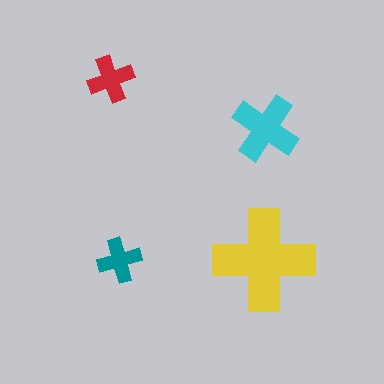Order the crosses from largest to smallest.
the yellow one, the cyan one, the red one, the teal one.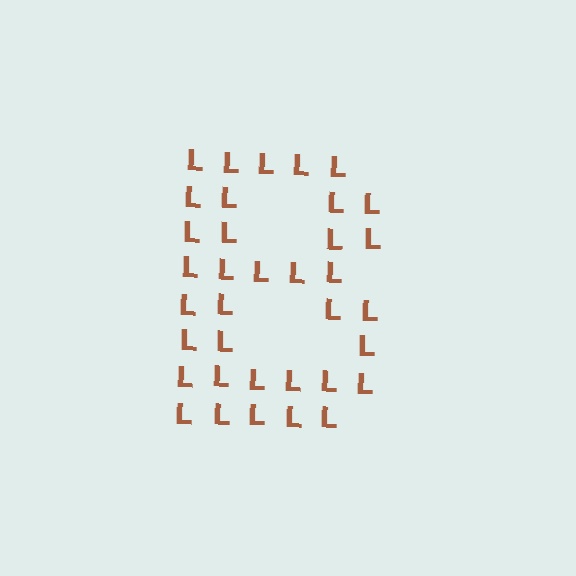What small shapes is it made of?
It is made of small letter L's.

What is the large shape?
The large shape is the letter B.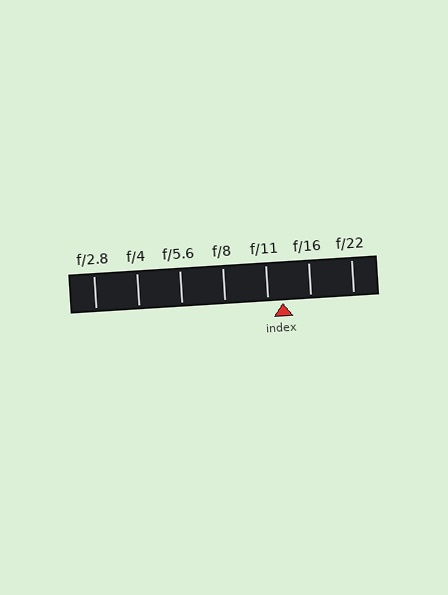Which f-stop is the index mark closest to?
The index mark is closest to f/11.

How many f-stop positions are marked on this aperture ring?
There are 7 f-stop positions marked.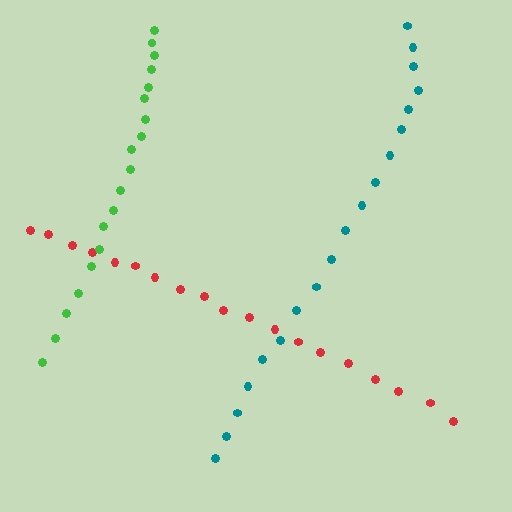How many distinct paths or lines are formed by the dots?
There are 3 distinct paths.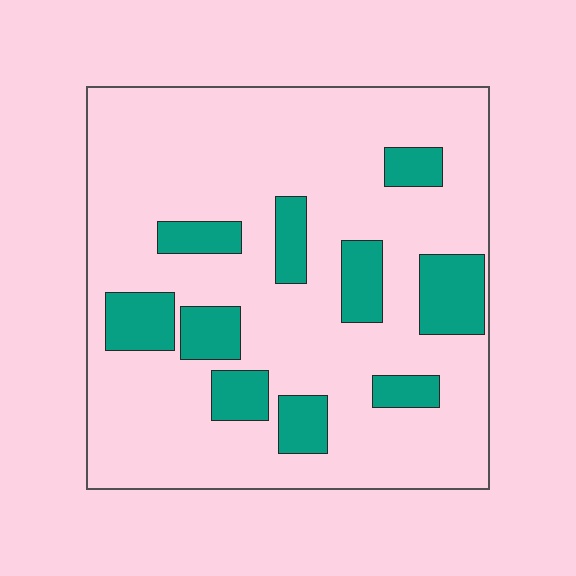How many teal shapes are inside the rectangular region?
10.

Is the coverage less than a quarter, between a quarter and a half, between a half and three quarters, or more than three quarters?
Less than a quarter.